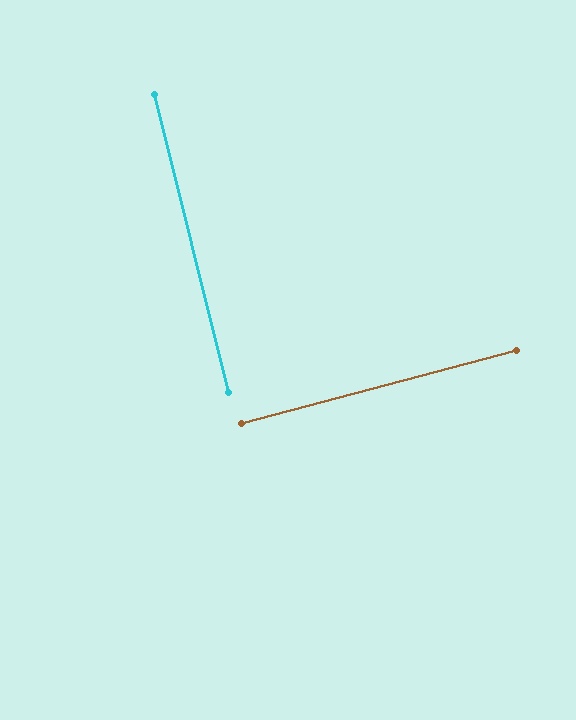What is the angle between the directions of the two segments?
Approximately 89 degrees.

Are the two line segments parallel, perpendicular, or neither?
Perpendicular — they meet at approximately 89°.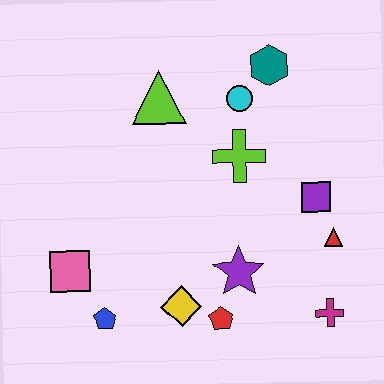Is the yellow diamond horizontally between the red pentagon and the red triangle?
No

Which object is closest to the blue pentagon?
The pink square is closest to the blue pentagon.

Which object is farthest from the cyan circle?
The blue pentagon is farthest from the cyan circle.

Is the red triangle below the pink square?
No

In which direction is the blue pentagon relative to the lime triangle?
The blue pentagon is below the lime triangle.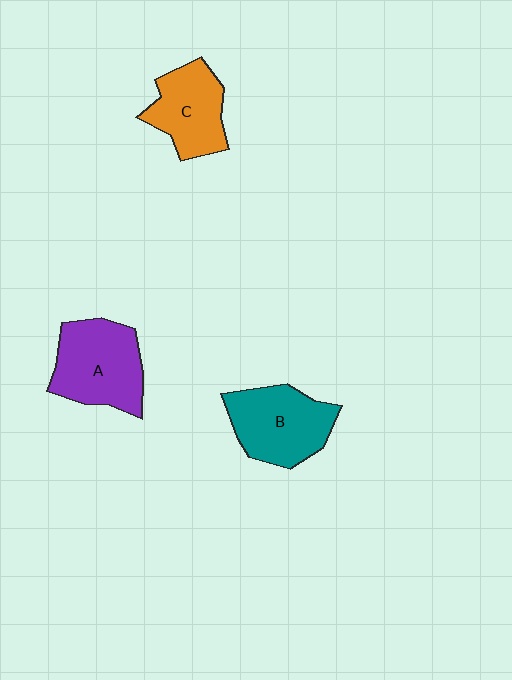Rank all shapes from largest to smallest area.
From largest to smallest: A (purple), B (teal), C (orange).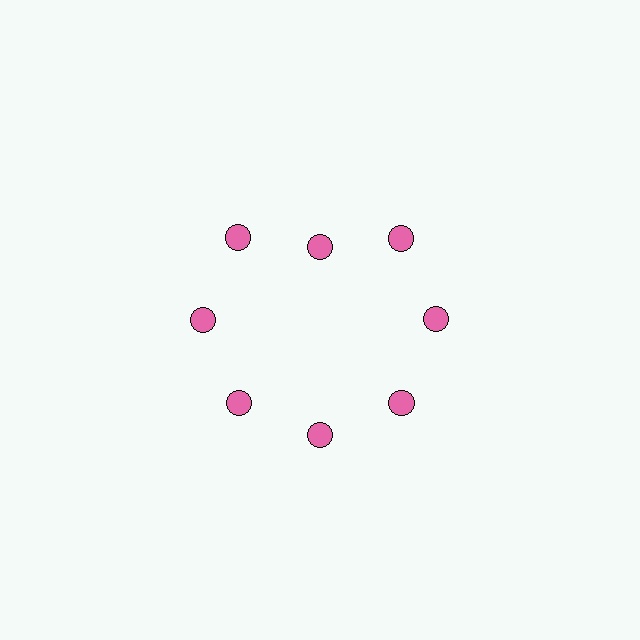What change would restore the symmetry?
The symmetry would be restored by moving it outward, back onto the ring so that all 8 circles sit at equal angles and equal distance from the center.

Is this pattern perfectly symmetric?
No. The 8 pink circles are arranged in a ring, but one element near the 12 o'clock position is pulled inward toward the center, breaking the 8-fold rotational symmetry.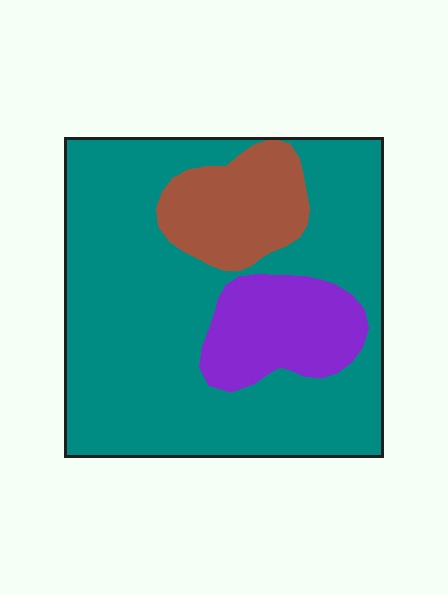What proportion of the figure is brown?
Brown takes up less than a sixth of the figure.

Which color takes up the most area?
Teal, at roughly 70%.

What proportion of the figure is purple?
Purple takes up less than a sixth of the figure.